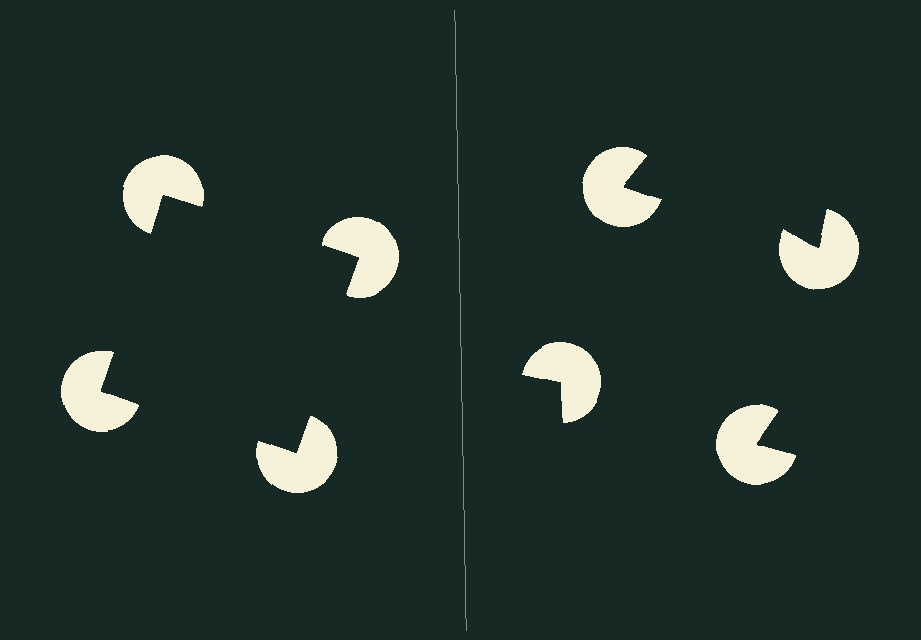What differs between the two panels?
The pac-man discs are positioned identically on both sides; only the wedge orientations differ. On the left they align to a square; on the right they are misaligned.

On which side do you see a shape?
An illusory square appears on the left side. On the right side the wedge cuts are rotated, so no coherent shape forms.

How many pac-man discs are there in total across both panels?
8 — 4 on each side.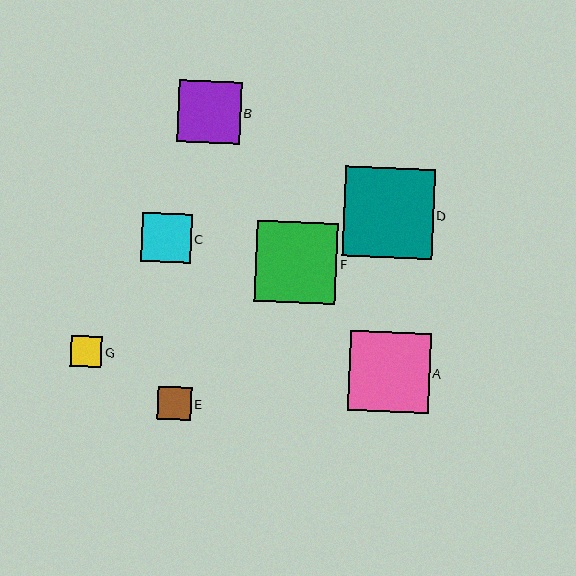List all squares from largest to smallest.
From largest to smallest: D, F, A, B, C, E, G.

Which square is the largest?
Square D is the largest with a size of approximately 90 pixels.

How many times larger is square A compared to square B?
Square A is approximately 1.3 times the size of square B.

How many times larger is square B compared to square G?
Square B is approximately 2.0 times the size of square G.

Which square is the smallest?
Square G is the smallest with a size of approximately 31 pixels.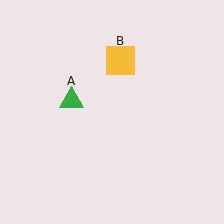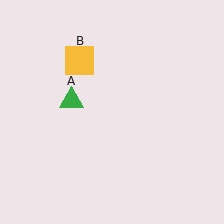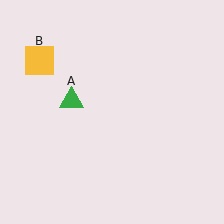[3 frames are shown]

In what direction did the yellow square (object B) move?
The yellow square (object B) moved left.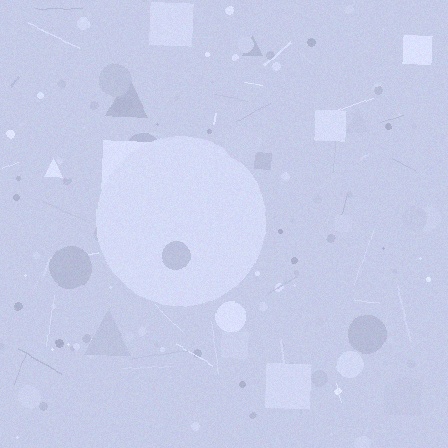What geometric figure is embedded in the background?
A circle is embedded in the background.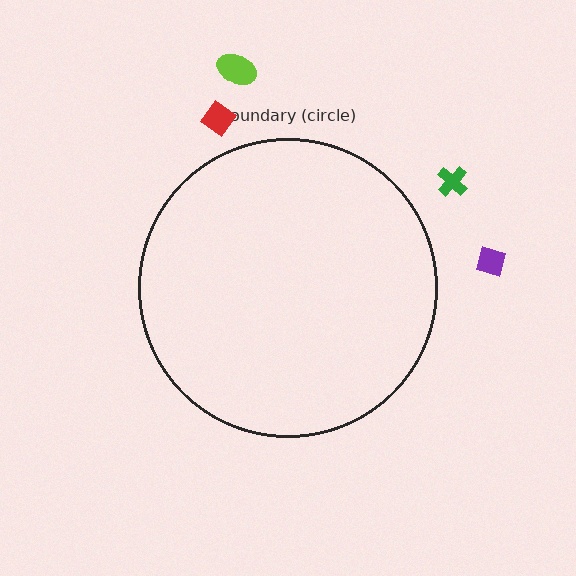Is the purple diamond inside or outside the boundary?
Outside.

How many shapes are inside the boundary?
0 inside, 4 outside.